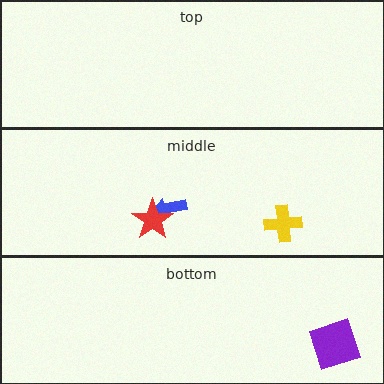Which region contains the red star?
The middle region.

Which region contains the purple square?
The bottom region.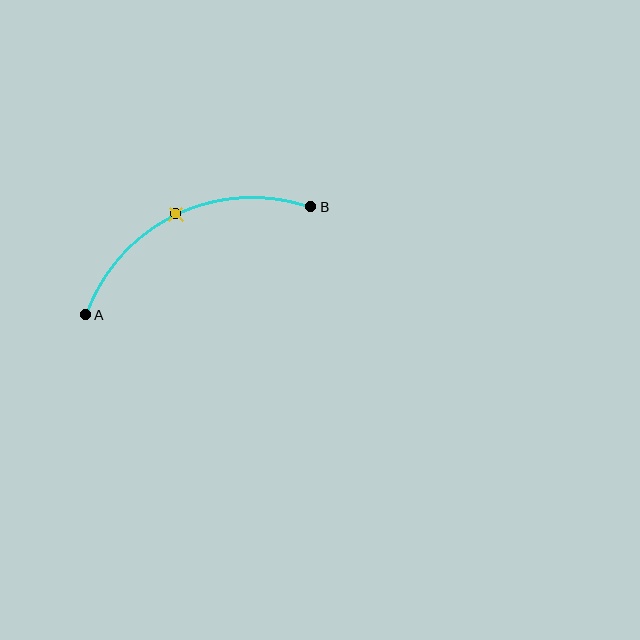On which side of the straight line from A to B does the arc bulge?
The arc bulges above the straight line connecting A and B.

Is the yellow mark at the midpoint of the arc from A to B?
Yes. The yellow mark lies on the arc at equal arc-length from both A and B — it is the arc midpoint.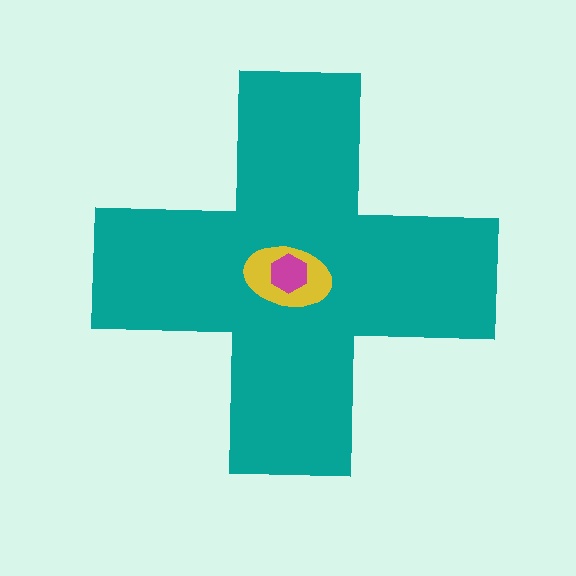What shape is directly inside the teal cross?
The yellow ellipse.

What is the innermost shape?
The magenta hexagon.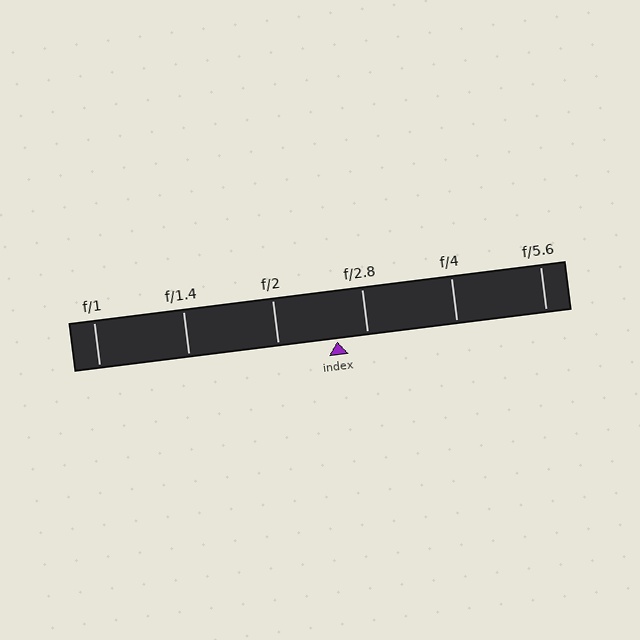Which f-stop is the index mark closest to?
The index mark is closest to f/2.8.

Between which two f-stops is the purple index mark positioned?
The index mark is between f/2 and f/2.8.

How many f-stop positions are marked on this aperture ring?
There are 6 f-stop positions marked.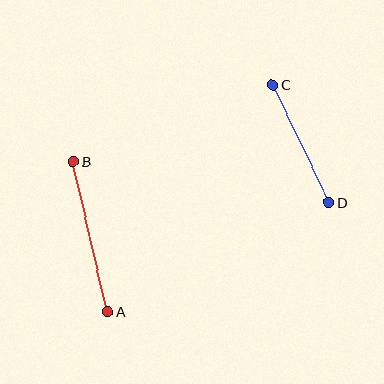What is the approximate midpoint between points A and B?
The midpoint is at approximately (90, 237) pixels.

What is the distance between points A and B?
The distance is approximately 154 pixels.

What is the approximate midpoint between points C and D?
The midpoint is at approximately (301, 144) pixels.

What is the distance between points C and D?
The distance is approximately 130 pixels.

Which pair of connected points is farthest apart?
Points A and B are farthest apart.